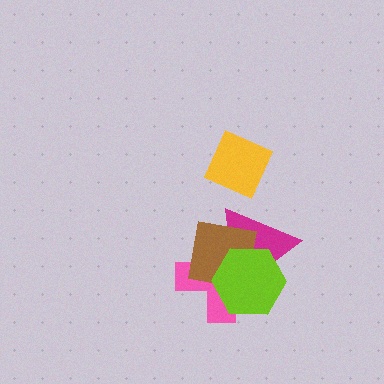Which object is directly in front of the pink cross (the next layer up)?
The magenta triangle is directly in front of the pink cross.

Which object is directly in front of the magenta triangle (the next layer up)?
The brown square is directly in front of the magenta triangle.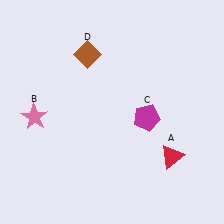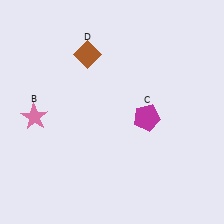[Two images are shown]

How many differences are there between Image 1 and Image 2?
There is 1 difference between the two images.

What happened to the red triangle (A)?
The red triangle (A) was removed in Image 2. It was in the bottom-right area of Image 1.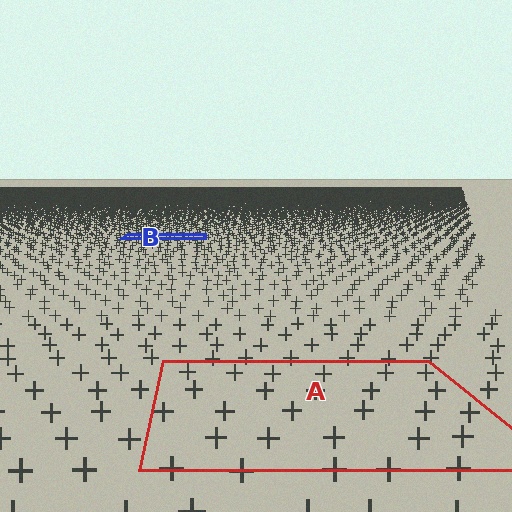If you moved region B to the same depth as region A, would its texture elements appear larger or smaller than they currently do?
They would appear larger. At a closer depth, the same texture elements are projected at a bigger on-screen size.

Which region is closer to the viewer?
Region A is closer. The texture elements there are larger and more spread out.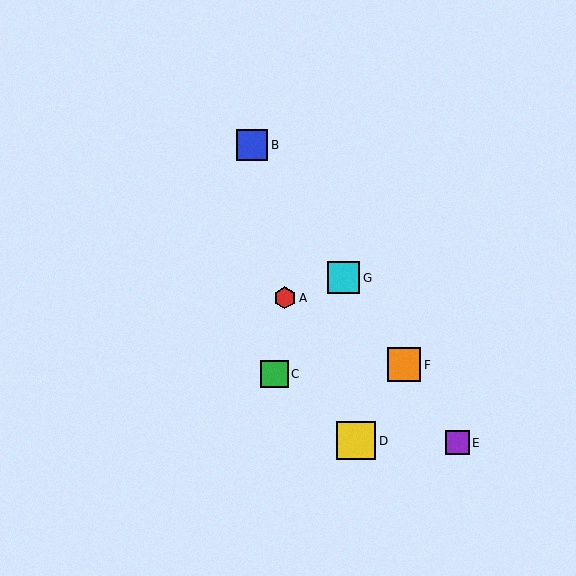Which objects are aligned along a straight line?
Objects B, E, F, G are aligned along a straight line.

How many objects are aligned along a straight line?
4 objects (B, E, F, G) are aligned along a straight line.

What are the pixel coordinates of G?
Object G is at (344, 278).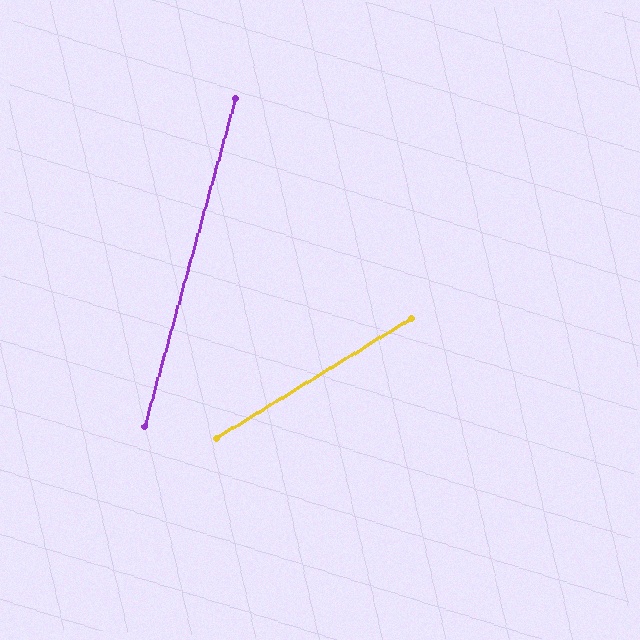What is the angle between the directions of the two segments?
Approximately 43 degrees.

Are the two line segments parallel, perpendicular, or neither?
Neither parallel nor perpendicular — they differ by about 43°.